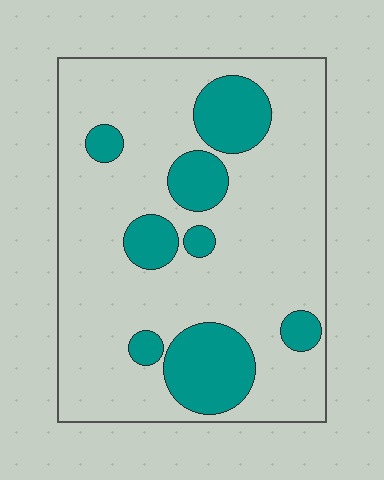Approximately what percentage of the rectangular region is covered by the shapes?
Approximately 20%.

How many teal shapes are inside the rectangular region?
8.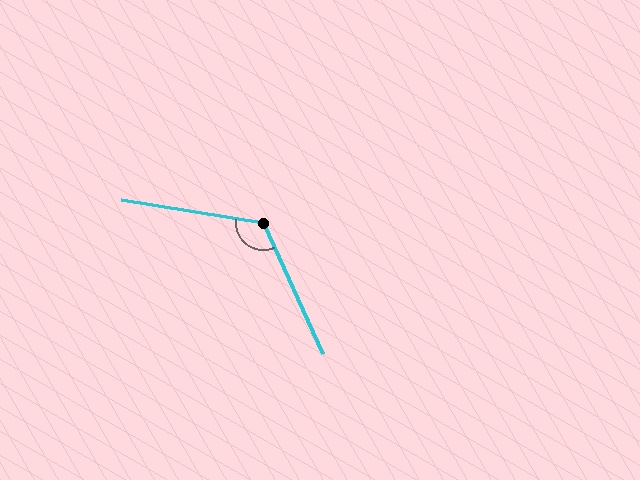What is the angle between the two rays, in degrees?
Approximately 123 degrees.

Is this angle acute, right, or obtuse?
It is obtuse.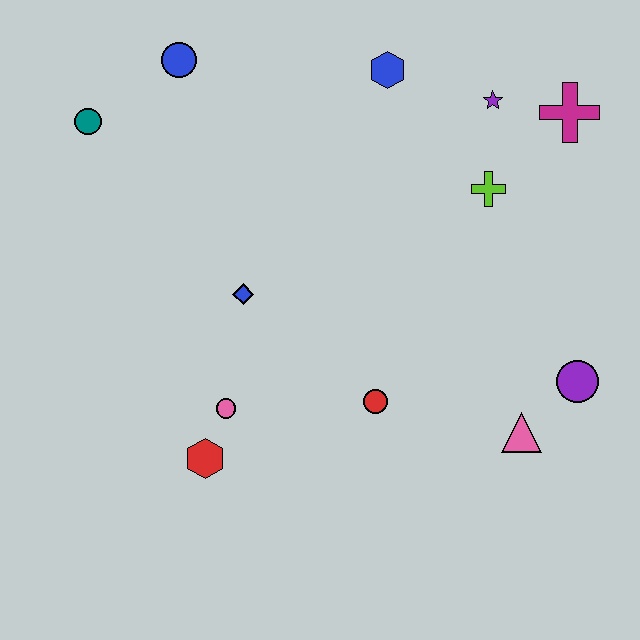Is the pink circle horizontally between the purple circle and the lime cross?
No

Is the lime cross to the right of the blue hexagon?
Yes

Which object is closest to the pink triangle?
The purple circle is closest to the pink triangle.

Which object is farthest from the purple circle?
The teal circle is farthest from the purple circle.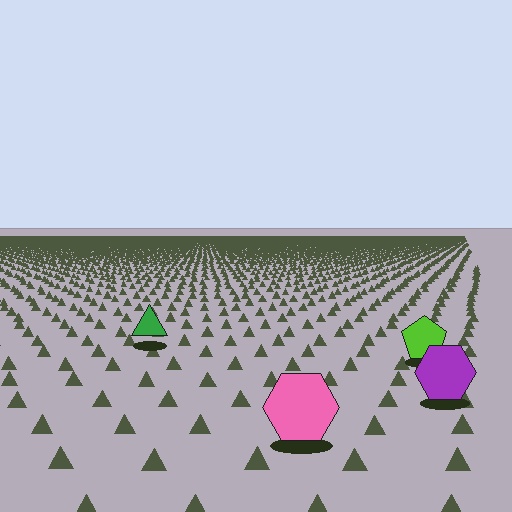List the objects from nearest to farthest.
From nearest to farthest: the pink hexagon, the purple hexagon, the lime pentagon, the green triangle.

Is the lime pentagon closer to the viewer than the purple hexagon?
No. The purple hexagon is closer — you can tell from the texture gradient: the ground texture is coarser near it.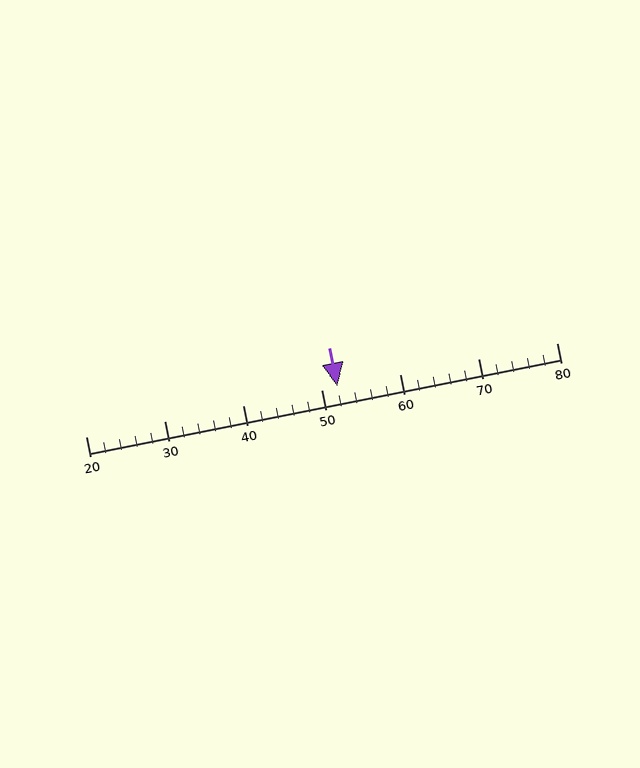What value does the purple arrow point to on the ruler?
The purple arrow points to approximately 52.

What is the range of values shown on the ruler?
The ruler shows values from 20 to 80.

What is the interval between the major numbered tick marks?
The major tick marks are spaced 10 units apart.